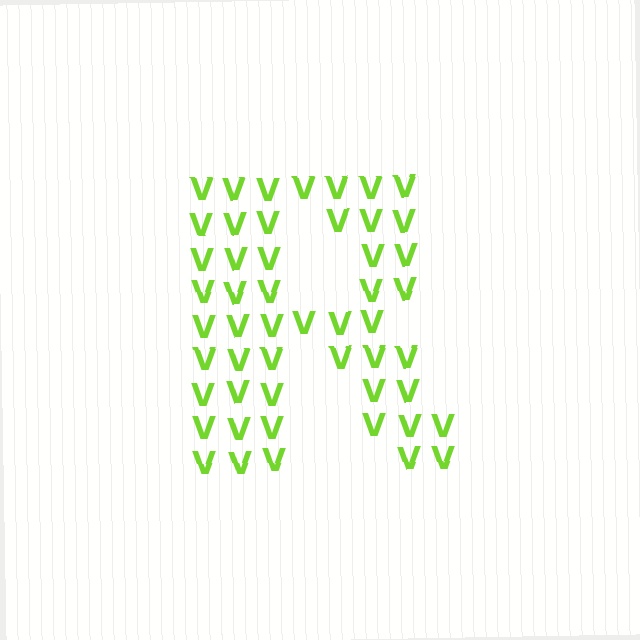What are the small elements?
The small elements are letter V's.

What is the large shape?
The large shape is the letter R.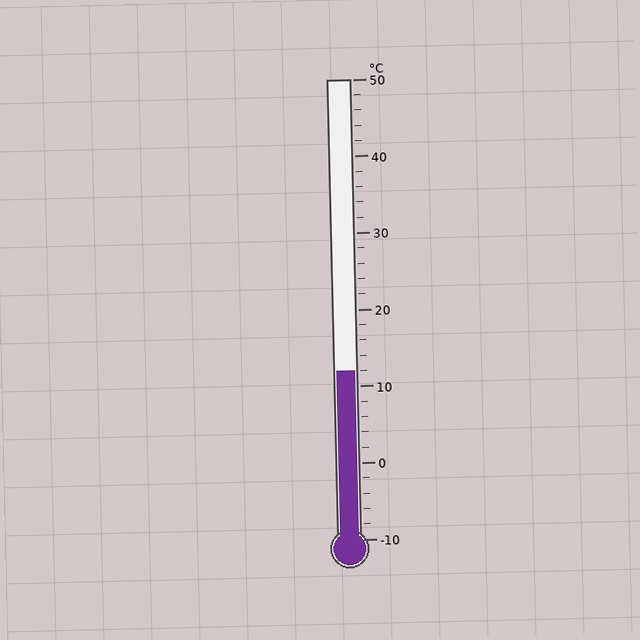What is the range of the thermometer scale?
The thermometer scale ranges from -10°C to 50°C.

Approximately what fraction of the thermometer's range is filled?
The thermometer is filled to approximately 35% of its range.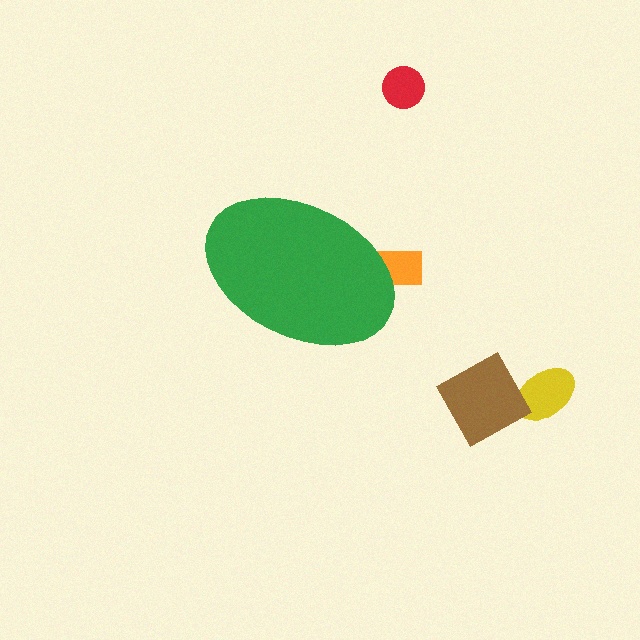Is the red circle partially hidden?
No, the red circle is fully visible.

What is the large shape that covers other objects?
A green ellipse.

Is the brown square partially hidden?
No, the brown square is fully visible.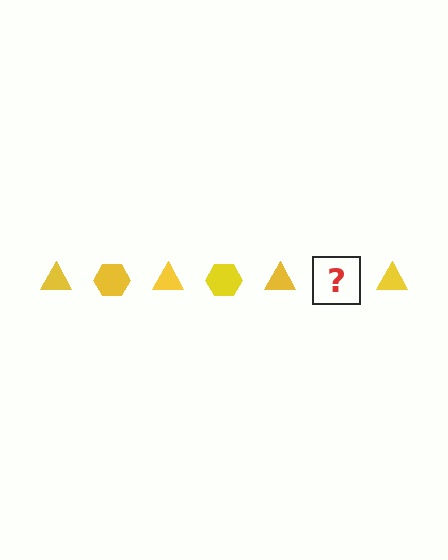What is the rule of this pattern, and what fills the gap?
The rule is that the pattern cycles through triangle, hexagon shapes in yellow. The gap should be filled with a yellow hexagon.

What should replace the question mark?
The question mark should be replaced with a yellow hexagon.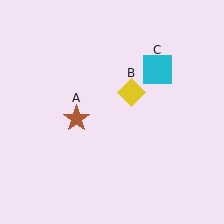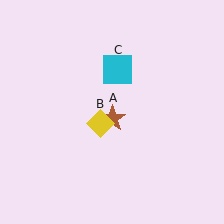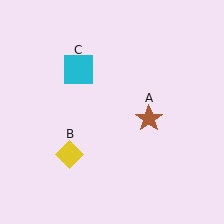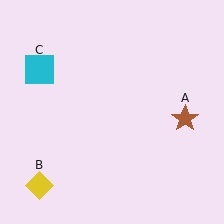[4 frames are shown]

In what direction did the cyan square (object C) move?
The cyan square (object C) moved left.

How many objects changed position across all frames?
3 objects changed position: brown star (object A), yellow diamond (object B), cyan square (object C).